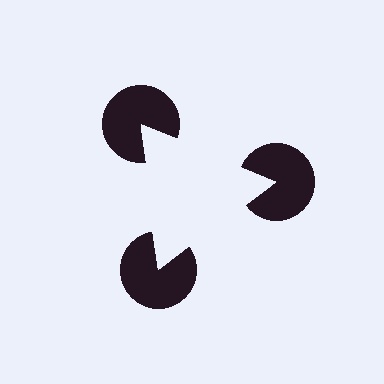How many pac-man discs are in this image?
There are 3 — one at each vertex of the illusory triangle.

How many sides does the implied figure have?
3 sides.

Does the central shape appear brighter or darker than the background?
It typically appears slightly brighter than the background, even though no actual brightness change is drawn.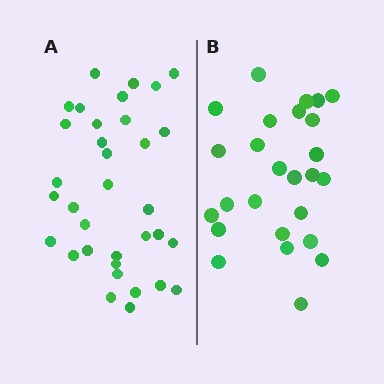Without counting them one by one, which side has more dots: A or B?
Region A (the left region) has more dots.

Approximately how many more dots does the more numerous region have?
Region A has roughly 8 or so more dots than region B.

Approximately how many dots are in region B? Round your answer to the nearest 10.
About 30 dots. (The exact count is 26, which rounds to 30.)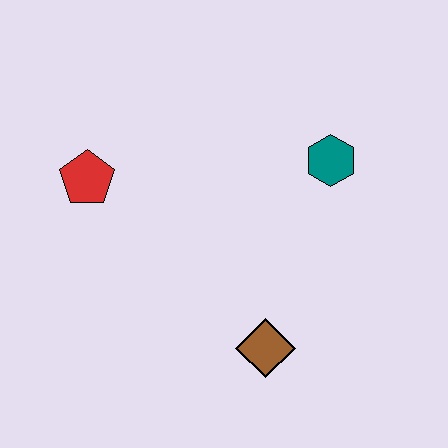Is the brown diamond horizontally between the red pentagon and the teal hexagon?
Yes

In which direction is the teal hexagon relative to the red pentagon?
The teal hexagon is to the right of the red pentagon.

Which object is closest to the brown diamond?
The teal hexagon is closest to the brown diamond.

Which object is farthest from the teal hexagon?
The red pentagon is farthest from the teal hexagon.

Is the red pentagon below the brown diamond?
No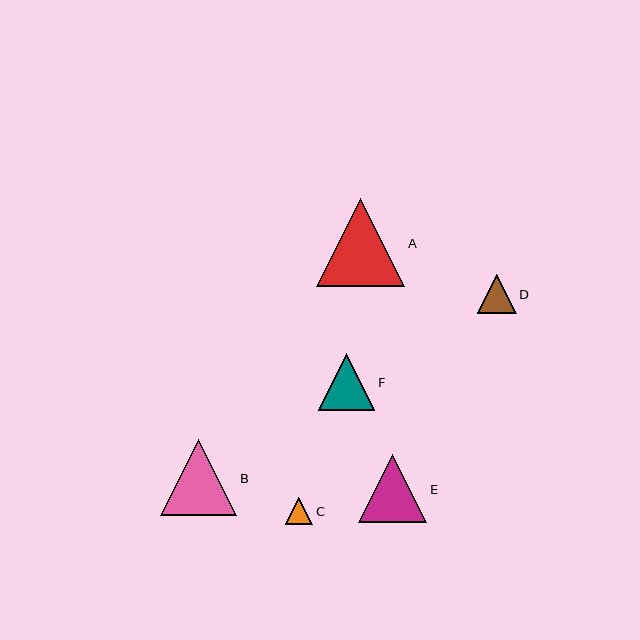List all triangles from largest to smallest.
From largest to smallest: A, B, E, F, D, C.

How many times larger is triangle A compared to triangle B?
Triangle A is approximately 1.2 times the size of triangle B.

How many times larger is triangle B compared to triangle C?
Triangle B is approximately 2.8 times the size of triangle C.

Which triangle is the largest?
Triangle A is the largest with a size of approximately 88 pixels.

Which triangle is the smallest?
Triangle C is the smallest with a size of approximately 27 pixels.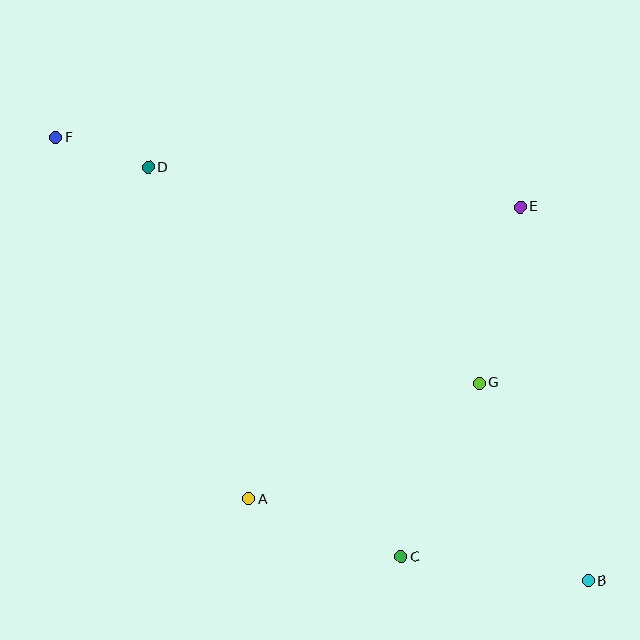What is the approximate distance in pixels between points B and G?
The distance between B and G is approximately 226 pixels.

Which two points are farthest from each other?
Points B and F are farthest from each other.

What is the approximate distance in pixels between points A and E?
The distance between A and E is approximately 399 pixels.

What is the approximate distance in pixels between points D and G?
The distance between D and G is approximately 395 pixels.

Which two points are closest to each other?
Points D and F are closest to each other.